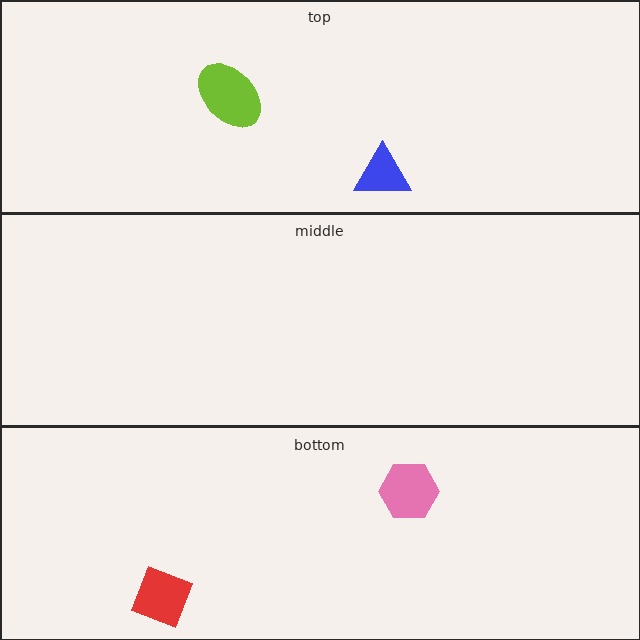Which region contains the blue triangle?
The top region.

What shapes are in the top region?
The blue triangle, the lime ellipse.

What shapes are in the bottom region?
The pink hexagon, the red square.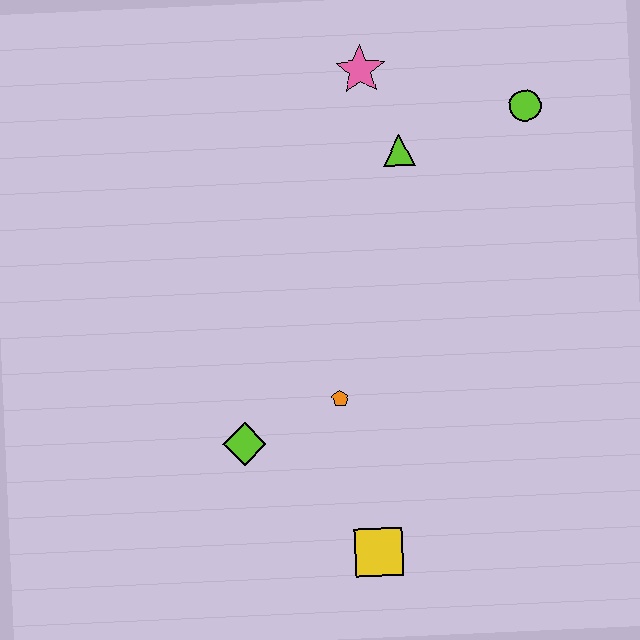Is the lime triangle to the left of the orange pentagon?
No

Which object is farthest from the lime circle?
The yellow square is farthest from the lime circle.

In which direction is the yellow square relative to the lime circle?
The yellow square is below the lime circle.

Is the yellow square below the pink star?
Yes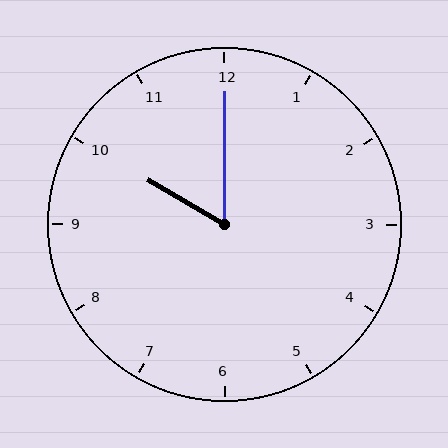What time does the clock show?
10:00.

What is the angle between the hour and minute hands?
Approximately 60 degrees.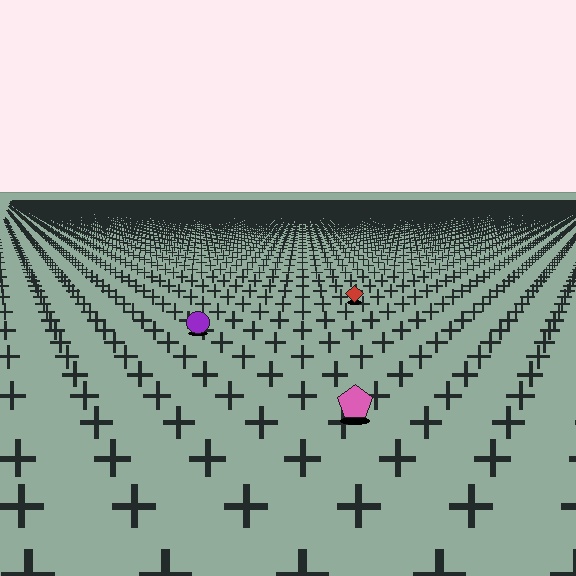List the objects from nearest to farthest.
From nearest to farthest: the pink pentagon, the purple circle, the red diamond.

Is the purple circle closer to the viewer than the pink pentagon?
No. The pink pentagon is closer — you can tell from the texture gradient: the ground texture is coarser near it.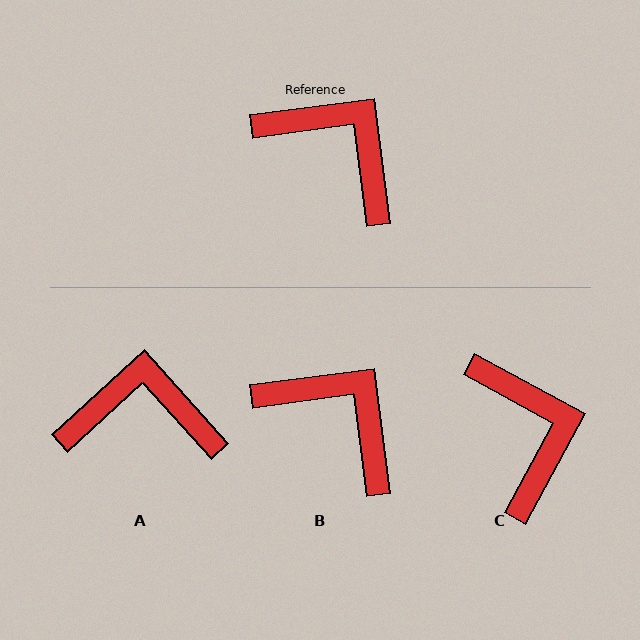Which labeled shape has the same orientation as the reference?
B.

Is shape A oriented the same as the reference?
No, it is off by about 35 degrees.